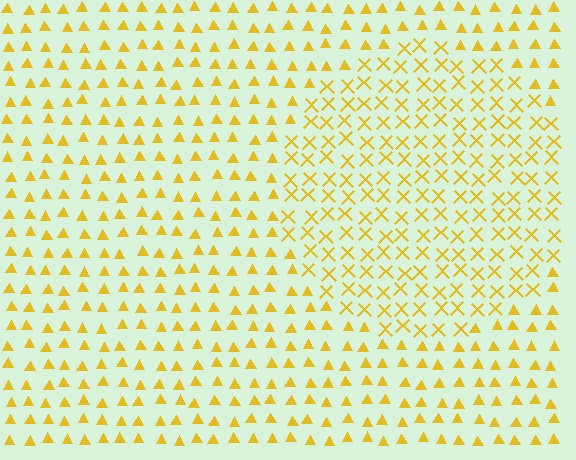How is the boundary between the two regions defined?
The boundary is defined by a change in element shape: X marks inside vs. triangles outside. All elements share the same color and spacing.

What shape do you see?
I see a circle.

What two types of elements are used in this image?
The image uses X marks inside the circle region and triangles outside it.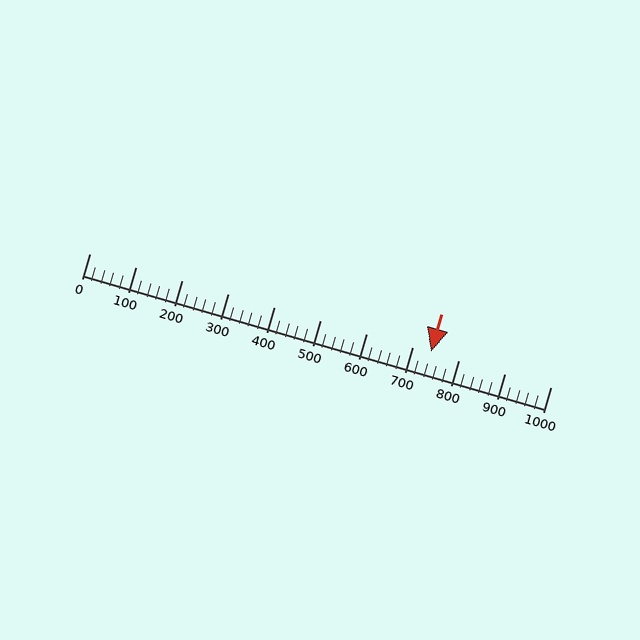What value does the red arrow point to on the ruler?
The red arrow points to approximately 740.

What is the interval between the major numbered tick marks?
The major tick marks are spaced 100 units apart.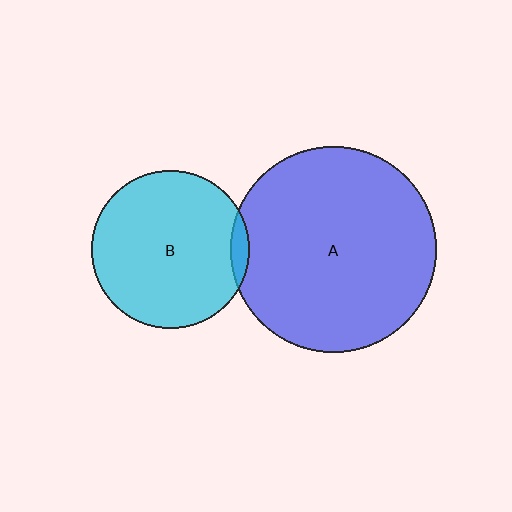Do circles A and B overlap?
Yes.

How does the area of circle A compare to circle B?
Approximately 1.7 times.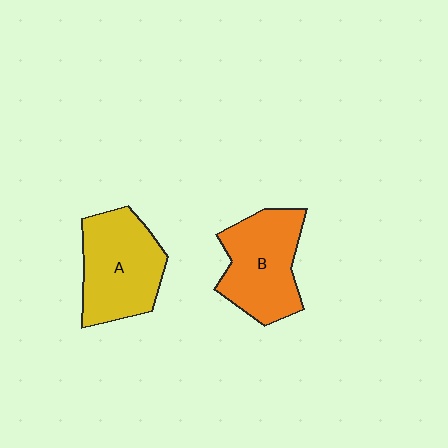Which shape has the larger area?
Shape A (yellow).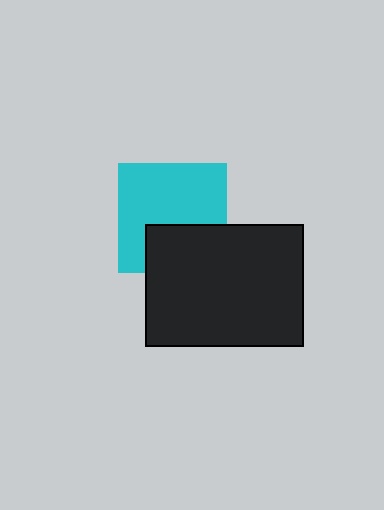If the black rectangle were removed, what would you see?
You would see the complete cyan square.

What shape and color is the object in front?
The object in front is a black rectangle.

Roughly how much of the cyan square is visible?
Most of it is visible (roughly 66%).